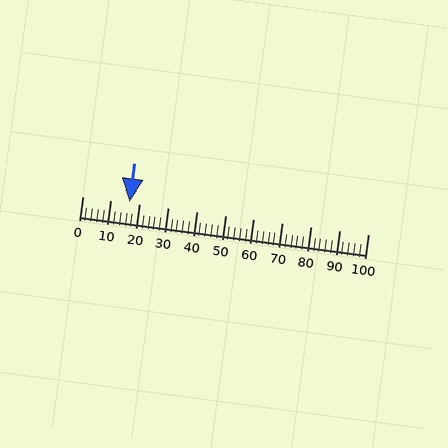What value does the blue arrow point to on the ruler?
The blue arrow points to approximately 16.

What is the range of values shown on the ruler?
The ruler shows values from 0 to 100.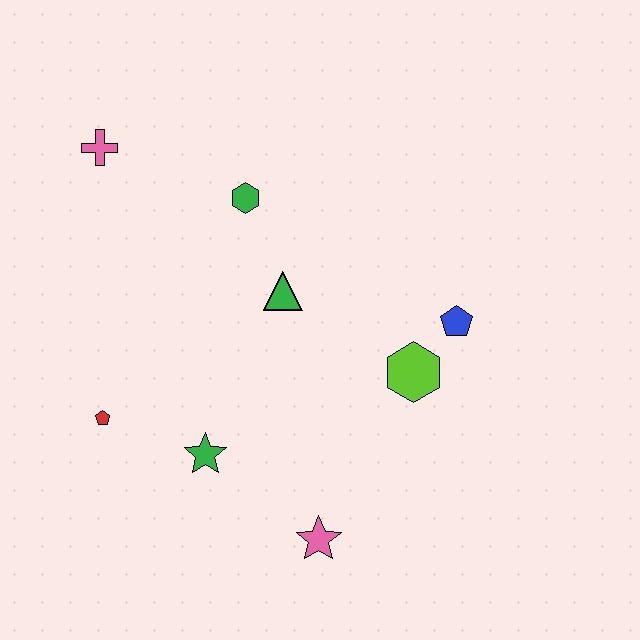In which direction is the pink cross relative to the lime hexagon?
The pink cross is to the left of the lime hexagon.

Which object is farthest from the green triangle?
The pink star is farthest from the green triangle.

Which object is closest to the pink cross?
The green hexagon is closest to the pink cross.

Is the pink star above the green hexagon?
No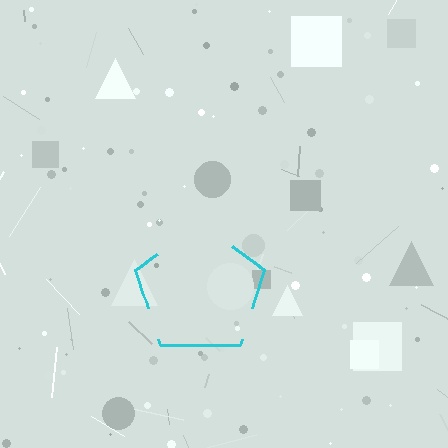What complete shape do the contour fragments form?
The contour fragments form a pentagon.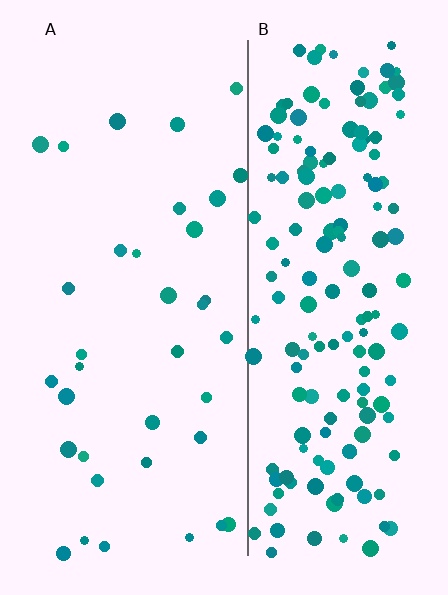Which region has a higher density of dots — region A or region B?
B (the right).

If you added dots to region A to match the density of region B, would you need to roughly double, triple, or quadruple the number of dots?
Approximately quadruple.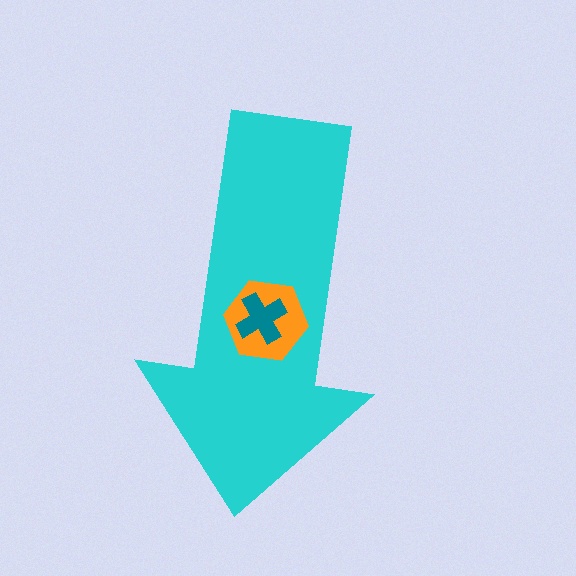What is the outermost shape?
The cyan arrow.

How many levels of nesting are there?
3.